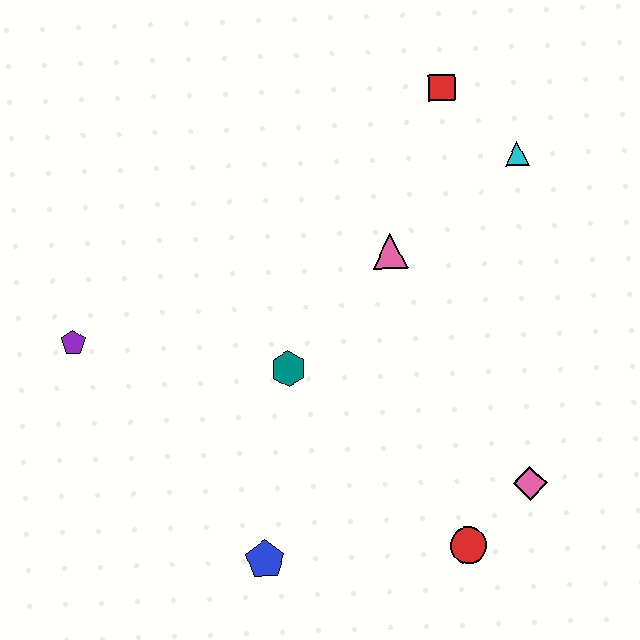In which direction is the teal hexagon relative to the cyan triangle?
The teal hexagon is to the left of the cyan triangle.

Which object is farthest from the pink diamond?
The purple pentagon is farthest from the pink diamond.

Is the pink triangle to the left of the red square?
Yes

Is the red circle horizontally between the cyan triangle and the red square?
Yes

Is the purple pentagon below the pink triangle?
Yes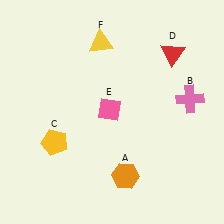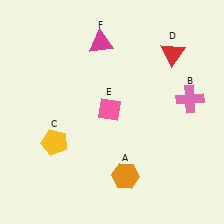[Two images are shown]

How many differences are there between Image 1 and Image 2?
There is 1 difference between the two images.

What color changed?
The triangle (F) changed from yellow in Image 1 to magenta in Image 2.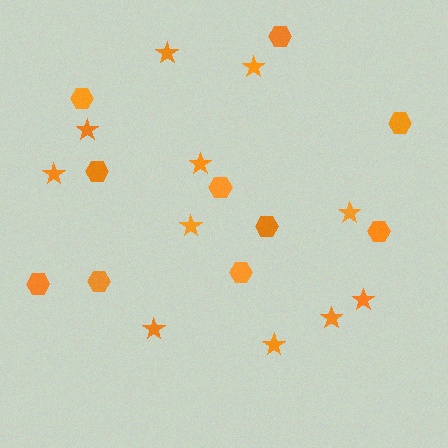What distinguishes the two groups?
There are 2 groups: one group of hexagons (10) and one group of stars (11).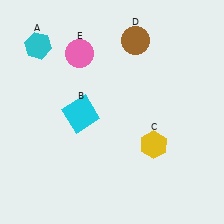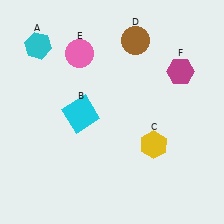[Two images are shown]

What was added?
A magenta hexagon (F) was added in Image 2.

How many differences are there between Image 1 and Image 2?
There is 1 difference between the two images.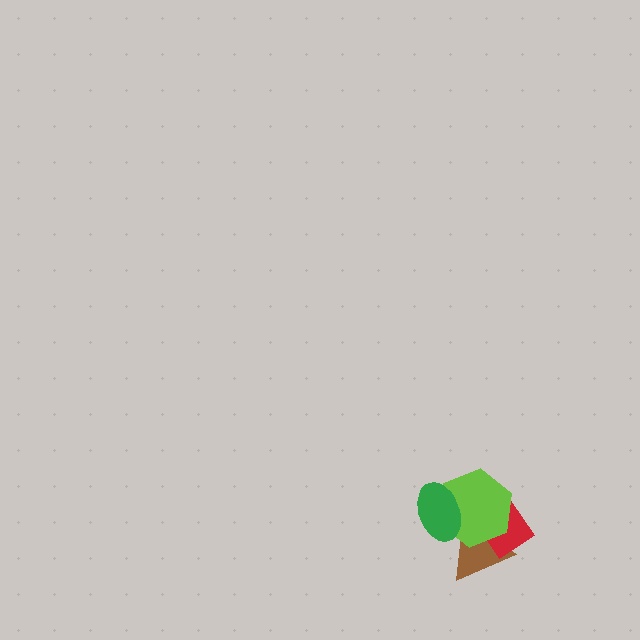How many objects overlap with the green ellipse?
2 objects overlap with the green ellipse.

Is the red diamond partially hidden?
Yes, it is partially covered by another shape.